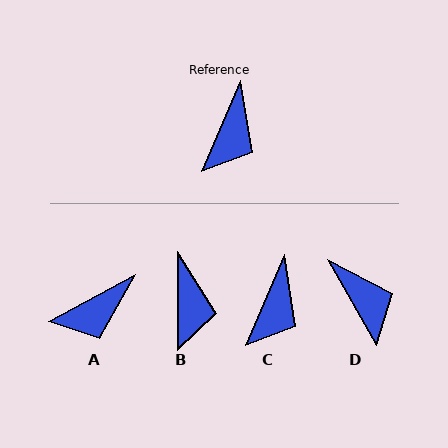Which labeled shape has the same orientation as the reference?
C.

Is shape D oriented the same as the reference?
No, it is off by about 53 degrees.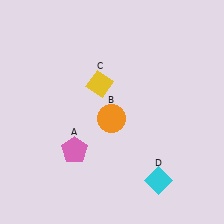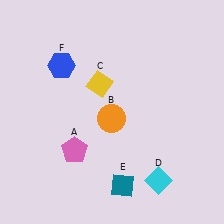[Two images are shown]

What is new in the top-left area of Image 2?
A blue hexagon (F) was added in the top-left area of Image 2.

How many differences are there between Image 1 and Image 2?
There are 2 differences between the two images.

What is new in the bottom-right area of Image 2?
A teal diamond (E) was added in the bottom-right area of Image 2.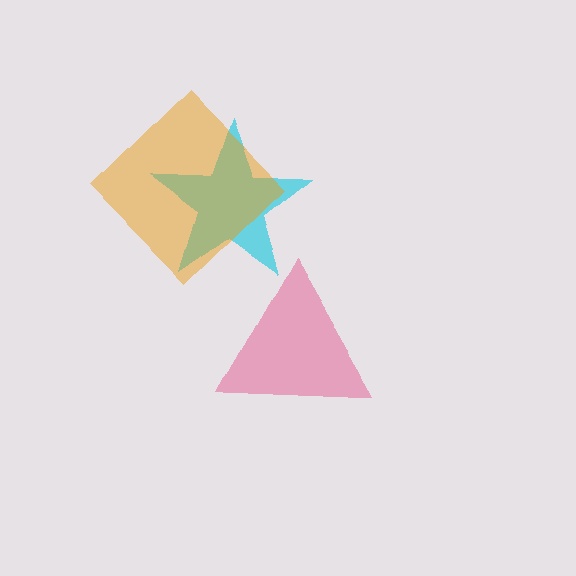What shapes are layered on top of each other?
The layered shapes are: a pink triangle, a cyan star, an orange diamond.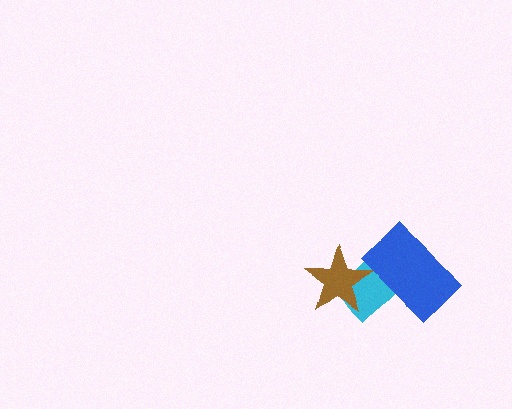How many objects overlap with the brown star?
1 object overlaps with the brown star.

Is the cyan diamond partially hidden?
Yes, it is partially covered by another shape.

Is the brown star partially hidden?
No, no other shape covers it.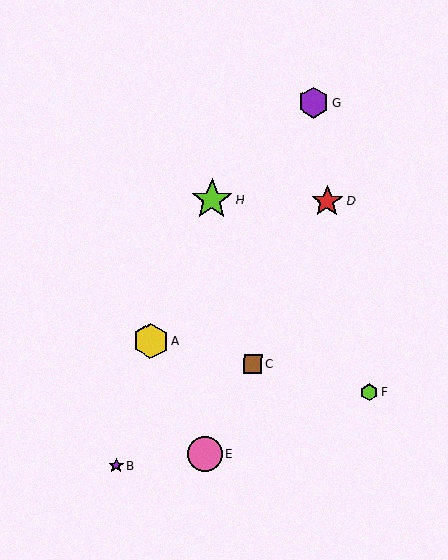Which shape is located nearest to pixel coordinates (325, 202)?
The red star (labeled D) at (327, 201) is nearest to that location.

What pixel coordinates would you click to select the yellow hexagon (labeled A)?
Click at (150, 341) to select the yellow hexagon A.